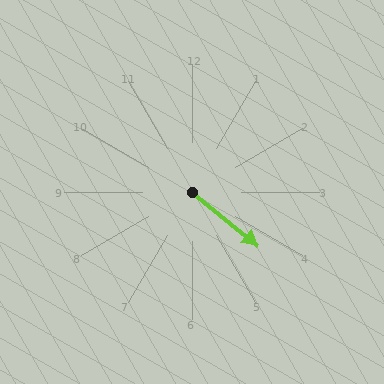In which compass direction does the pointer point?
Southeast.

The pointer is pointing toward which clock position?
Roughly 4 o'clock.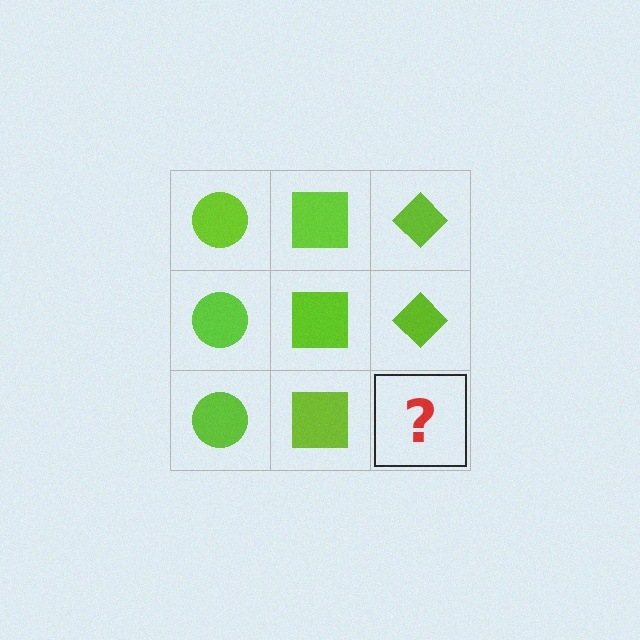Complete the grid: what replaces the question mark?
The question mark should be replaced with a lime diamond.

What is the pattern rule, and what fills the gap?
The rule is that each column has a consistent shape. The gap should be filled with a lime diamond.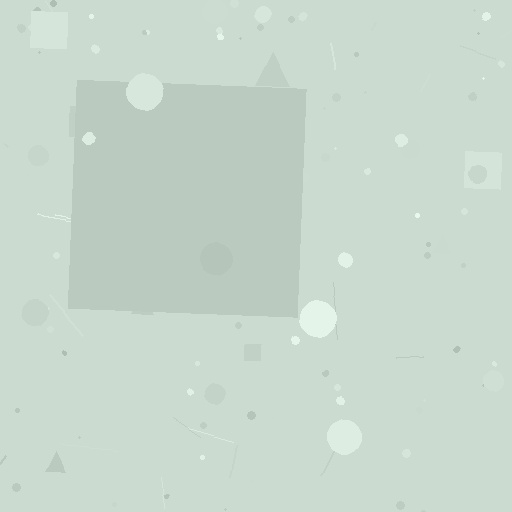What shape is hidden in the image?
A square is hidden in the image.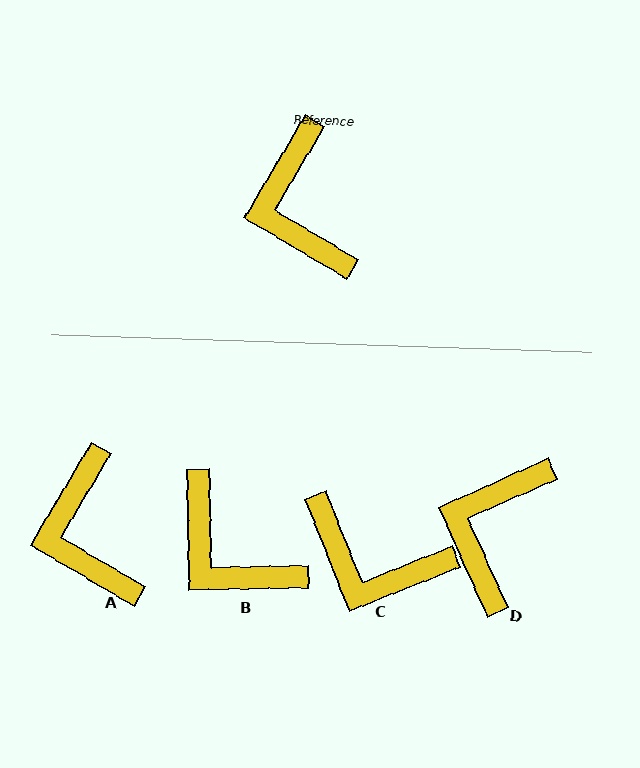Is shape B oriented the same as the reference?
No, it is off by about 32 degrees.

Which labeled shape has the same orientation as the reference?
A.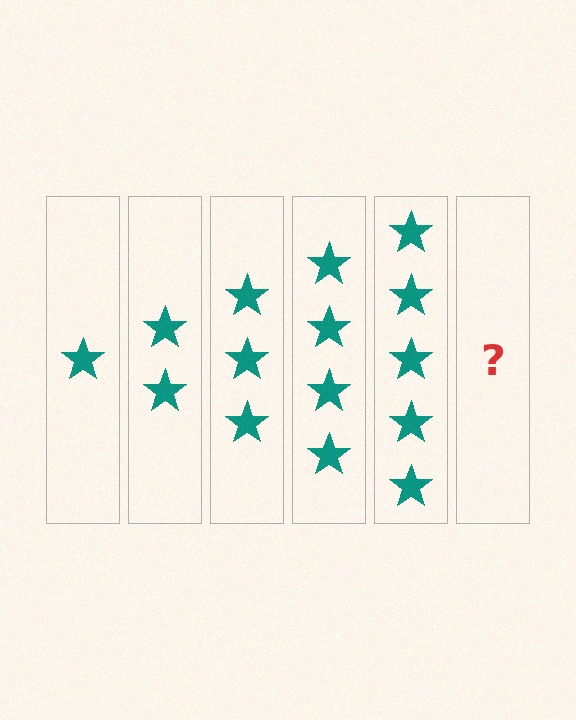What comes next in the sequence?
The next element should be 6 stars.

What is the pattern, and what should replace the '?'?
The pattern is that each step adds one more star. The '?' should be 6 stars.